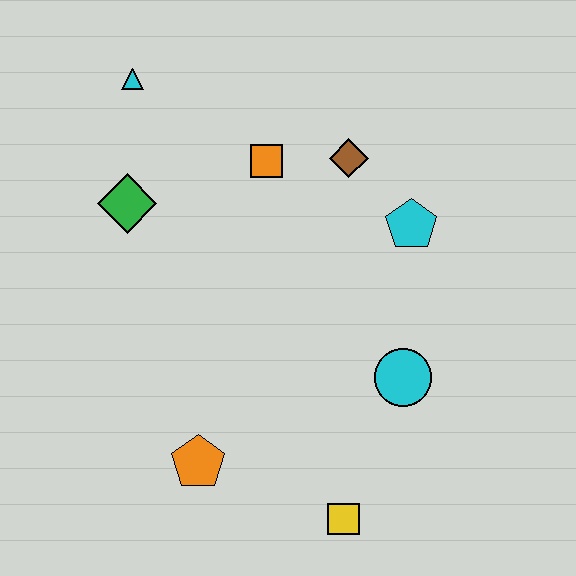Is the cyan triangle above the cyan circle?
Yes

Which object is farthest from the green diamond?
The yellow square is farthest from the green diamond.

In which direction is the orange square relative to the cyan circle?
The orange square is above the cyan circle.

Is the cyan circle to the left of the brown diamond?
No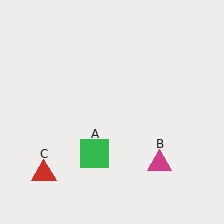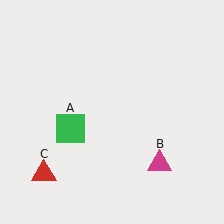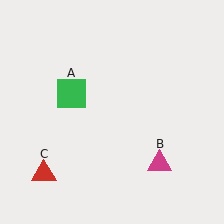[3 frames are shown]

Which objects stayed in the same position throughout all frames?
Magenta triangle (object B) and red triangle (object C) remained stationary.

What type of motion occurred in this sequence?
The green square (object A) rotated clockwise around the center of the scene.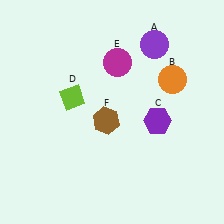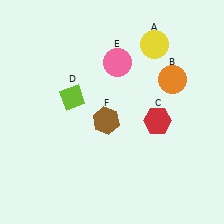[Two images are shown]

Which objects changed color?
A changed from purple to yellow. C changed from purple to red. E changed from magenta to pink.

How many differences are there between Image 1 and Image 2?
There are 3 differences between the two images.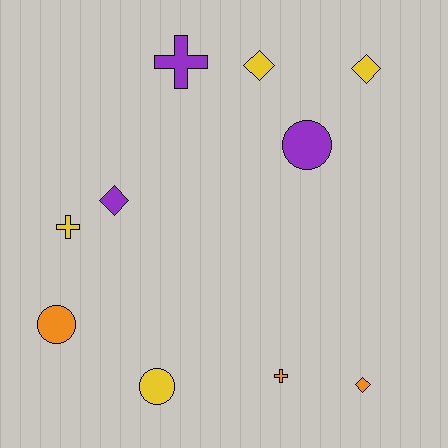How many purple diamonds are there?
There is 1 purple diamond.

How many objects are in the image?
There are 10 objects.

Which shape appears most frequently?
Diamond, with 4 objects.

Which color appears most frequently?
Yellow, with 4 objects.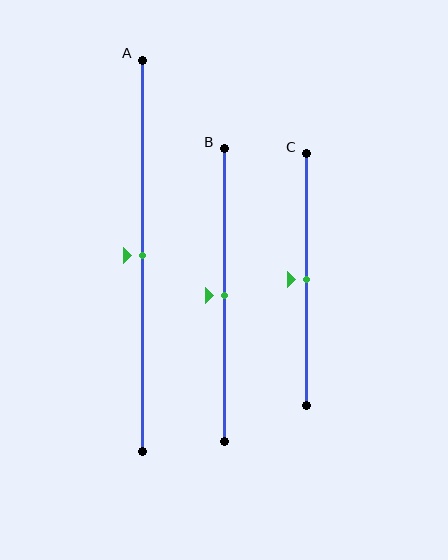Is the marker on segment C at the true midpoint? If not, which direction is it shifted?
Yes, the marker on segment C is at the true midpoint.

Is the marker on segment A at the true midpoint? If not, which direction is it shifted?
Yes, the marker on segment A is at the true midpoint.